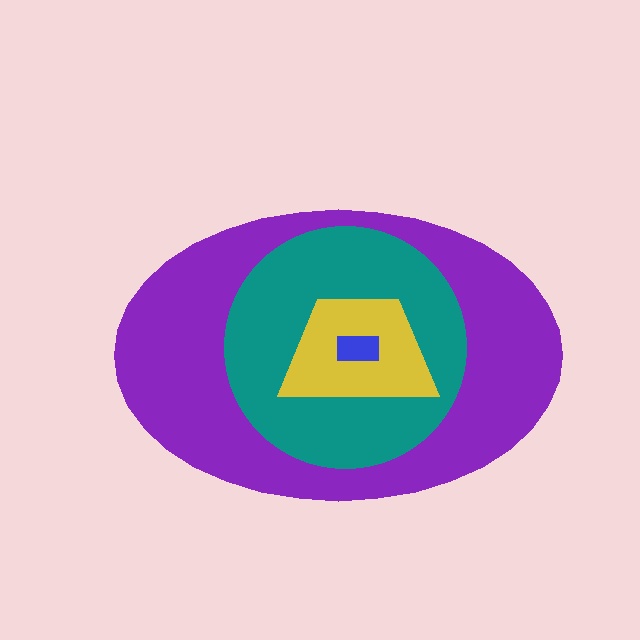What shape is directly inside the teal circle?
The yellow trapezoid.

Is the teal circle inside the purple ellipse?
Yes.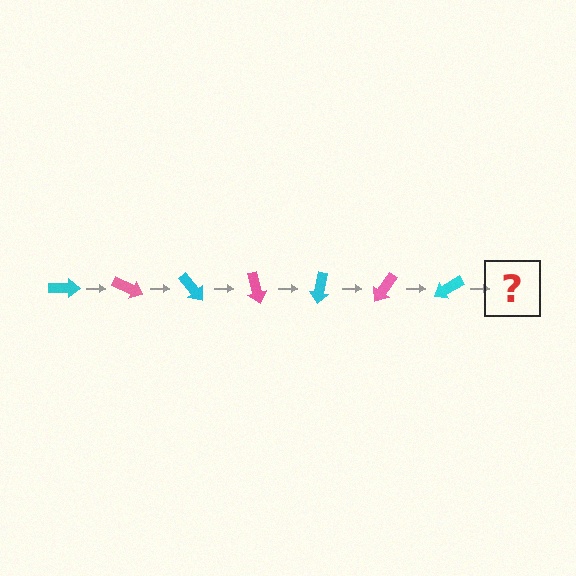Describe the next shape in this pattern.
It should be a pink arrow, rotated 175 degrees from the start.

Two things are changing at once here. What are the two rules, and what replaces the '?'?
The two rules are that it rotates 25 degrees each step and the color cycles through cyan and pink. The '?' should be a pink arrow, rotated 175 degrees from the start.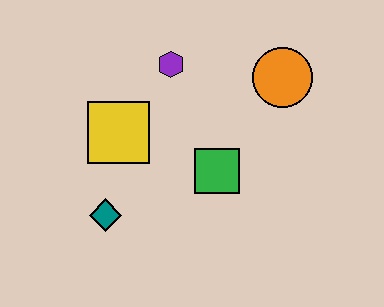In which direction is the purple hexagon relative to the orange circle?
The purple hexagon is to the left of the orange circle.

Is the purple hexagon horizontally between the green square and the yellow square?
Yes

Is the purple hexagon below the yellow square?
No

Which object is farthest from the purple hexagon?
The teal diamond is farthest from the purple hexagon.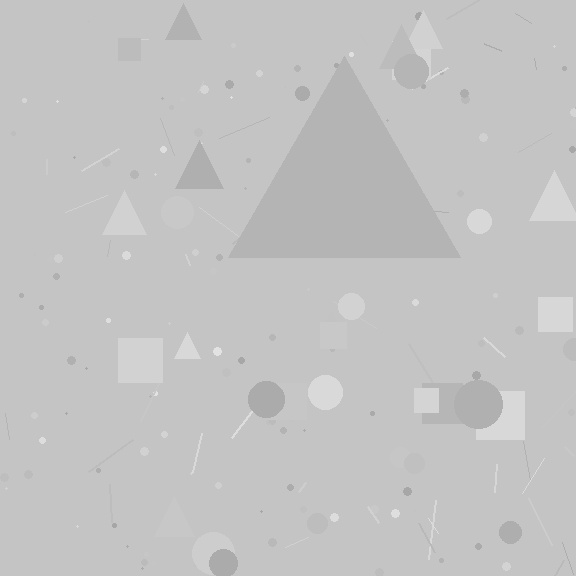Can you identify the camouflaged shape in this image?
The camouflaged shape is a triangle.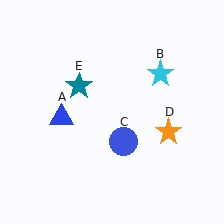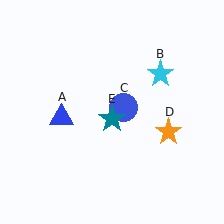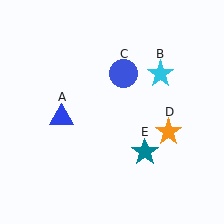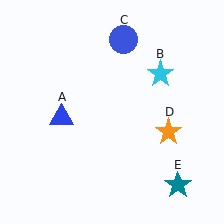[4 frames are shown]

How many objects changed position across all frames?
2 objects changed position: blue circle (object C), teal star (object E).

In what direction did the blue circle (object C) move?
The blue circle (object C) moved up.